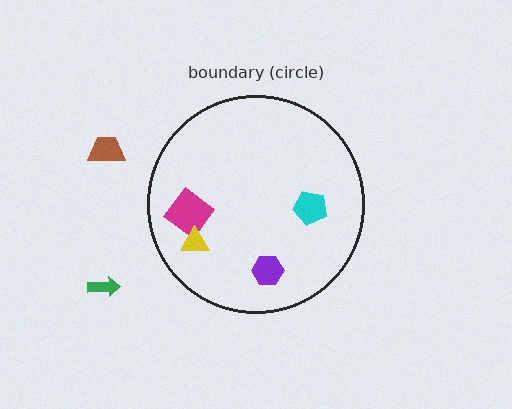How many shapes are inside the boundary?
4 inside, 2 outside.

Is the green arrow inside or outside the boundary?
Outside.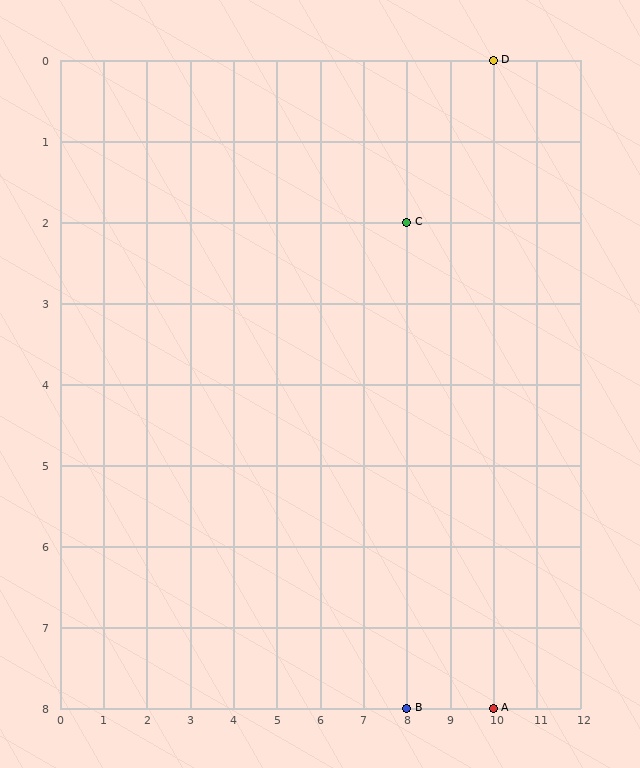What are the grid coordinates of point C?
Point C is at grid coordinates (8, 2).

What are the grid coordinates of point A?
Point A is at grid coordinates (10, 8).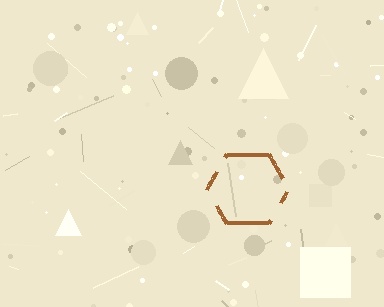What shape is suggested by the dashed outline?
The dashed outline suggests a hexagon.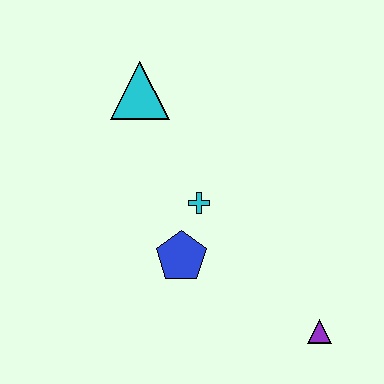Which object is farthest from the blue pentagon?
The cyan triangle is farthest from the blue pentagon.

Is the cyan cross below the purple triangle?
No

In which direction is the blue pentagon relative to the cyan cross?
The blue pentagon is below the cyan cross.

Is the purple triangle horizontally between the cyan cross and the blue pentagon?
No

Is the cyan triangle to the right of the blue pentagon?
No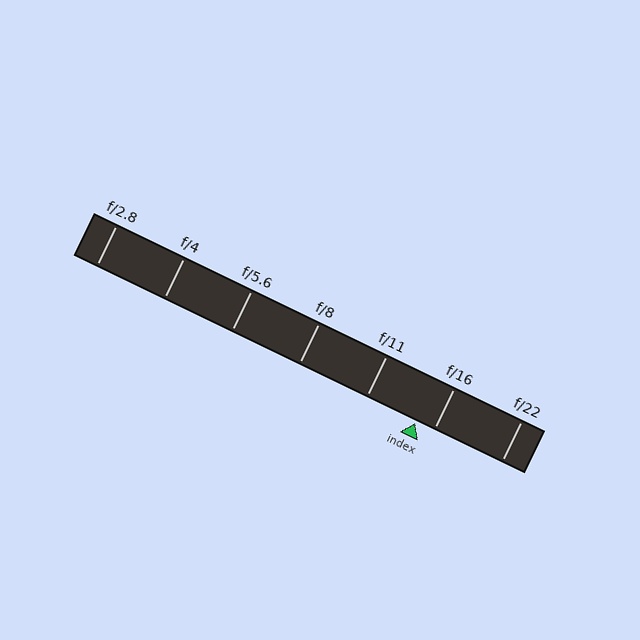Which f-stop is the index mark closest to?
The index mark is closest to f/16.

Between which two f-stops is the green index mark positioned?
The index mark is between f/11 and f/16.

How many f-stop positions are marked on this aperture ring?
There are 7 f-stop positions marked.